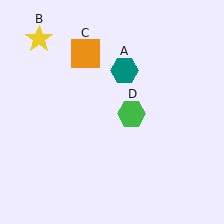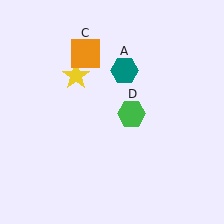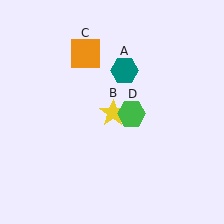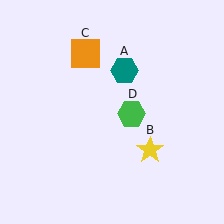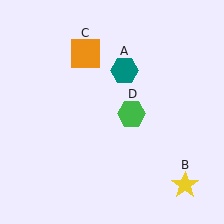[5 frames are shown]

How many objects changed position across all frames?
1 object changed position: yellow star (object B).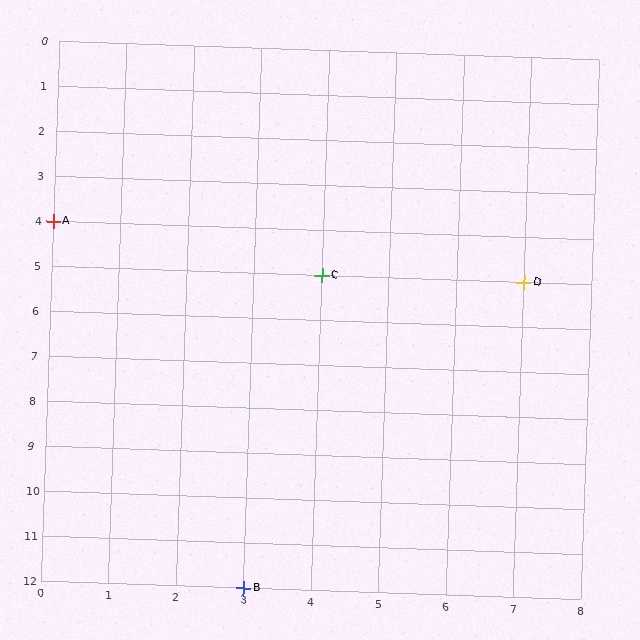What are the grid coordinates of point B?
Point B is at grid coordinates (3, 12).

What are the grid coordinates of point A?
Point A is at grid coordinates (0, 4).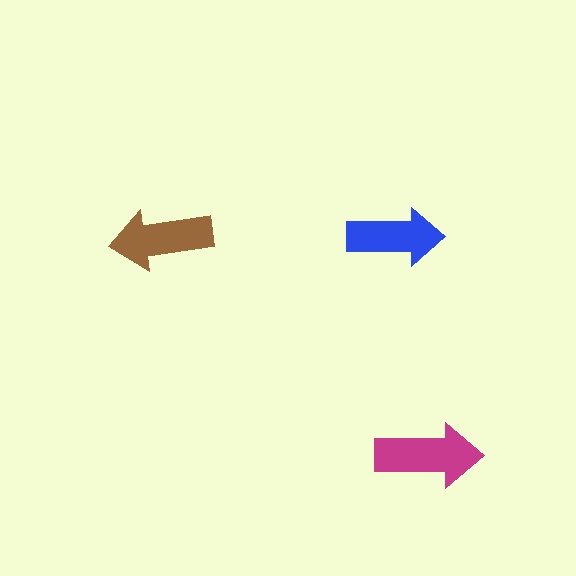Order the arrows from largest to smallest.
the magenta one, the brown one, the blue one.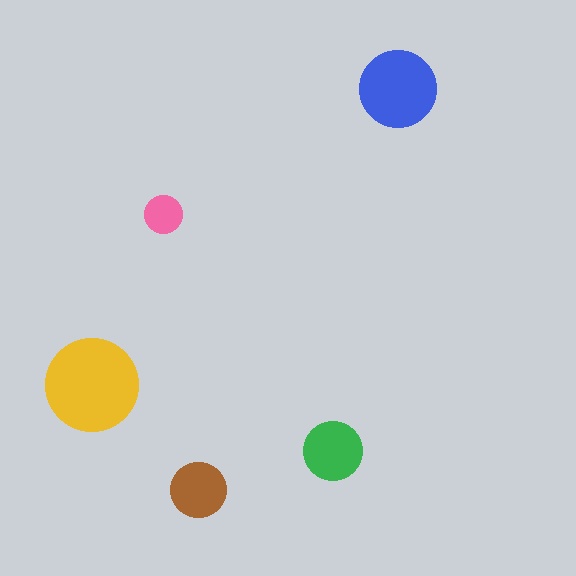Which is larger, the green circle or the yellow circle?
The yellow one.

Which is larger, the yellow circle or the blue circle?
The yellow one.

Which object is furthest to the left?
The yellow circle is leftmost.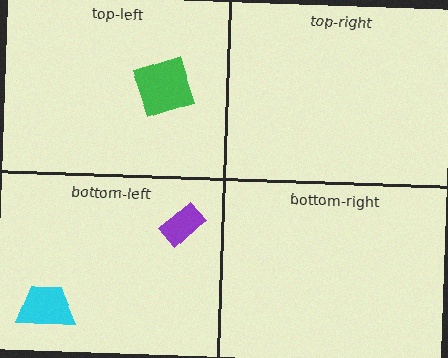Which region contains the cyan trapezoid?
The bottom-left region.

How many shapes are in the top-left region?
1.